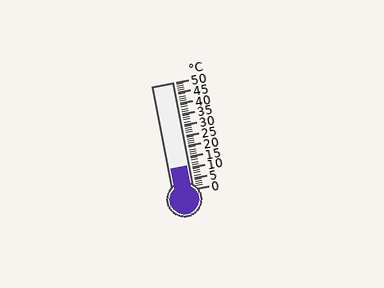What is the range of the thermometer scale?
The thermometer scale ranges from 0°C to 50°C.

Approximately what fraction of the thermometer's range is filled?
The thermometer is filled to approximately 20% of its range.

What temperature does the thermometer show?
The thermometer shows approximately 11°C.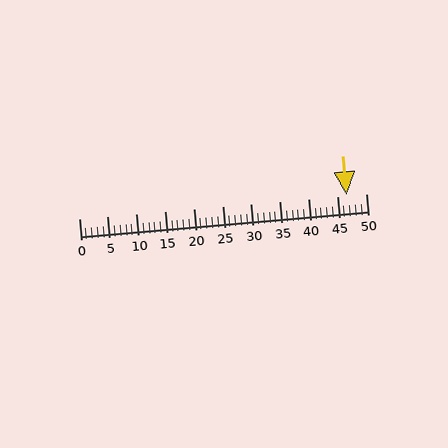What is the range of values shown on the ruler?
The ruler shows values from 0 to 50.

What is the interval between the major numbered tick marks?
The major tick marks are spaced 5 units apart.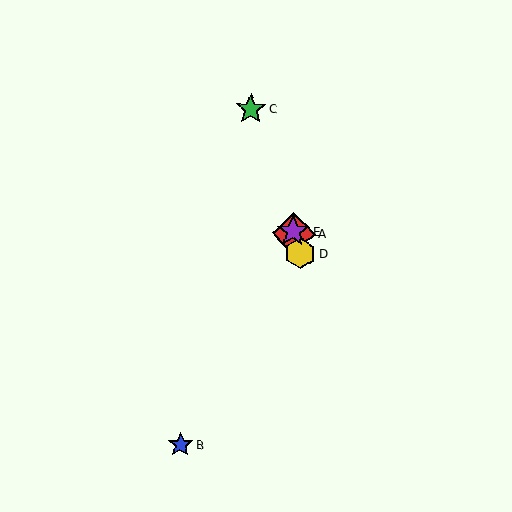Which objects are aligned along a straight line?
Objects A, C, D, E are aligned along a straight line.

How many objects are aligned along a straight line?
4 objects (A, C, D, E) are aligned along a straight line.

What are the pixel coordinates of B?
Object B is at (180, 445).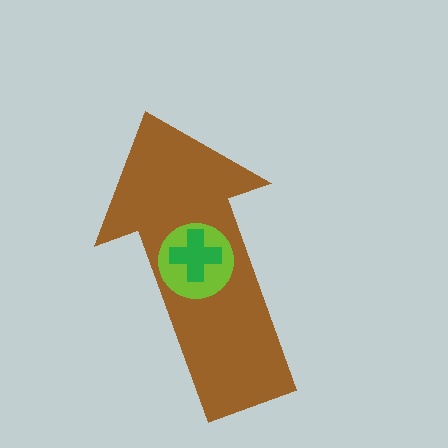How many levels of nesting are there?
3.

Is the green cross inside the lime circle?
Yes.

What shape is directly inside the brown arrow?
The lime circle.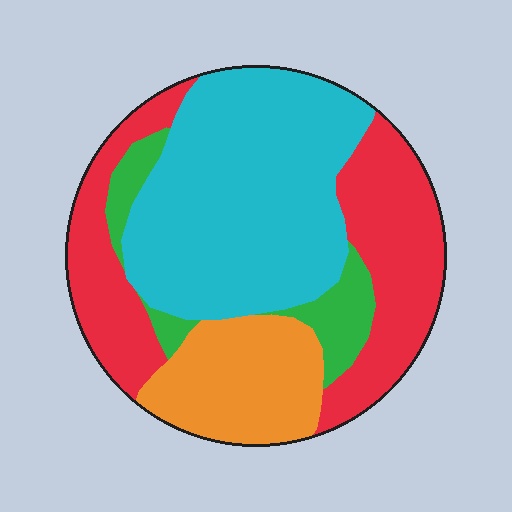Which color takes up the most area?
Cyan, at roughly 40%.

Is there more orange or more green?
Orange.